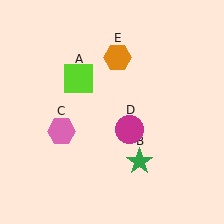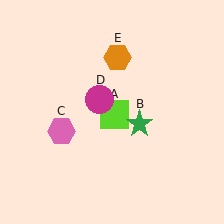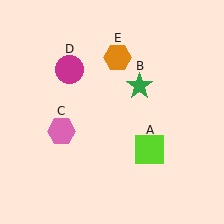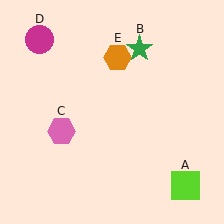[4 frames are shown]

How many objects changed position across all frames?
3 objects changed position: lime square (object A), green star (object B), magenta circle (object D).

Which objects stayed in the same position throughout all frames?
Pink hexagon (object C) and orange hexagon (object E) remained stationary.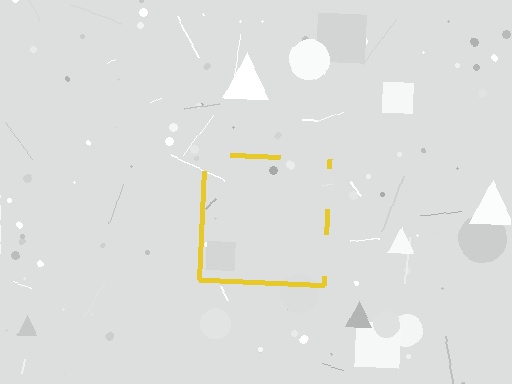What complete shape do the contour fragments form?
The contour fragments form a square.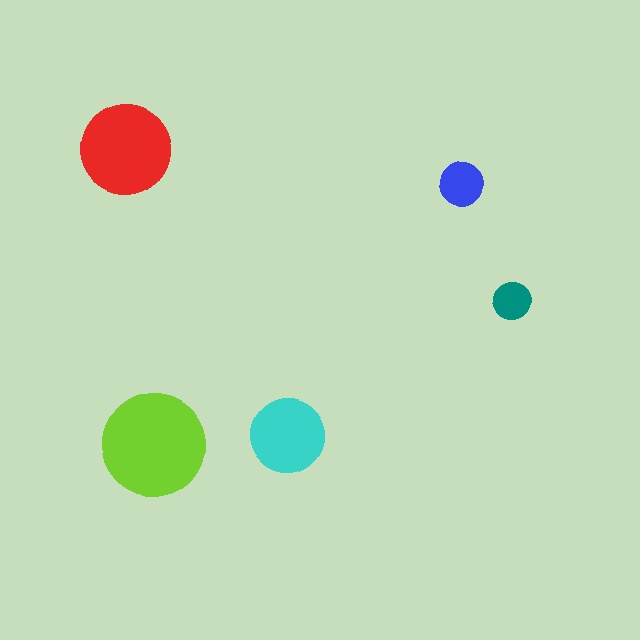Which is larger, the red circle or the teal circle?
The red one.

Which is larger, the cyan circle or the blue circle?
The cyan one.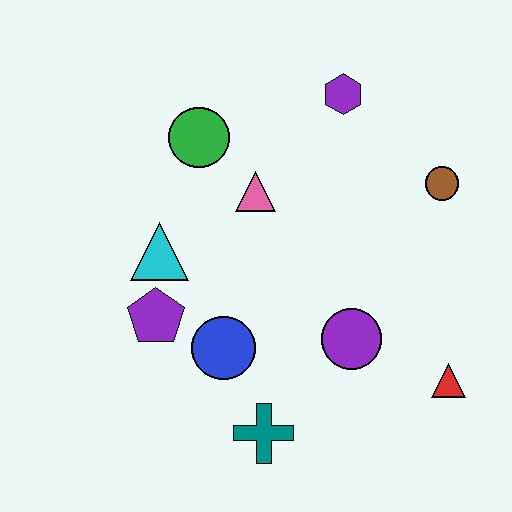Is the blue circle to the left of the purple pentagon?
No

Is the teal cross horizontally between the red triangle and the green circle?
Yes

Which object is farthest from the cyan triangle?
The red triangle is farthest from the cyan triangle.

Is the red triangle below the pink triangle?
Yes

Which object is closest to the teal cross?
The blue circle is closest to the teal cross.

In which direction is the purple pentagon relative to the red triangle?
The purple pentagon is to the left of the red triangle.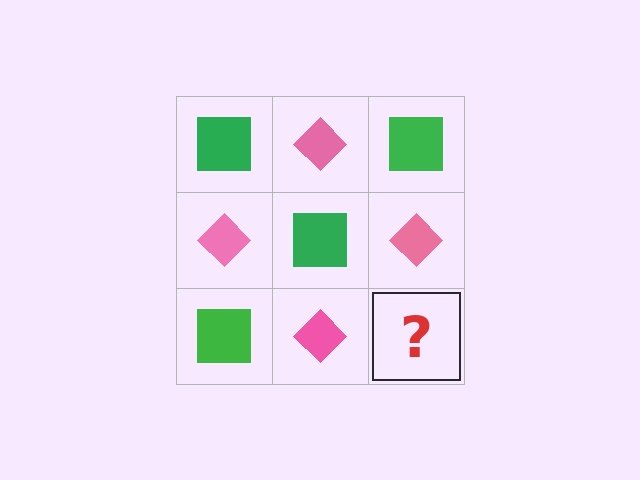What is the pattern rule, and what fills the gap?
The rule is that it alternates green square and pink diamond in a checkerboard pattern. The gap should be filled with a green square.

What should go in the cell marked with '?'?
The missing cell should contain a green square.